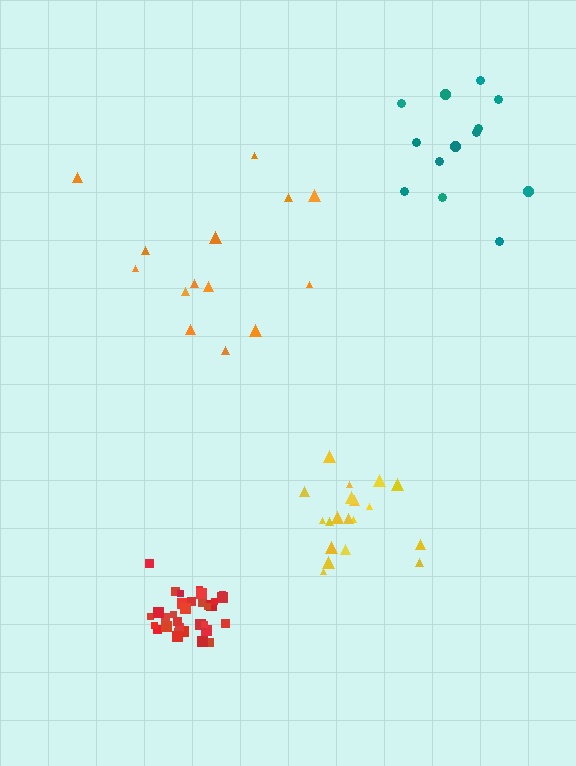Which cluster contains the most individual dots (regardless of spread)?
Red (32).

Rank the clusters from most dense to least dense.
red, yellow, teal, orange.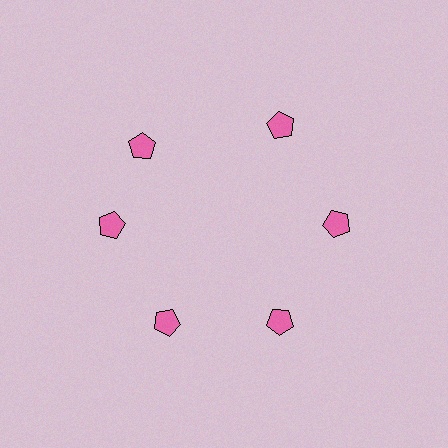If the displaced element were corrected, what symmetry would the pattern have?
It would have 6-fold rotational symmetry — the pattern would map onto itself every 60 degrees.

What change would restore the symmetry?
The symmetry would be restored by rotating it back into even spacing with its neighbors so that all 6 pentagons sit at equal angles and equal distance from the center.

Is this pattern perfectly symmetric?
No. The 6 pink pentagons are arranged in a ring, but one element near the 11 o'clock position is rotated out of alignment along the ring, breaking the 6-fold rotational symmetry.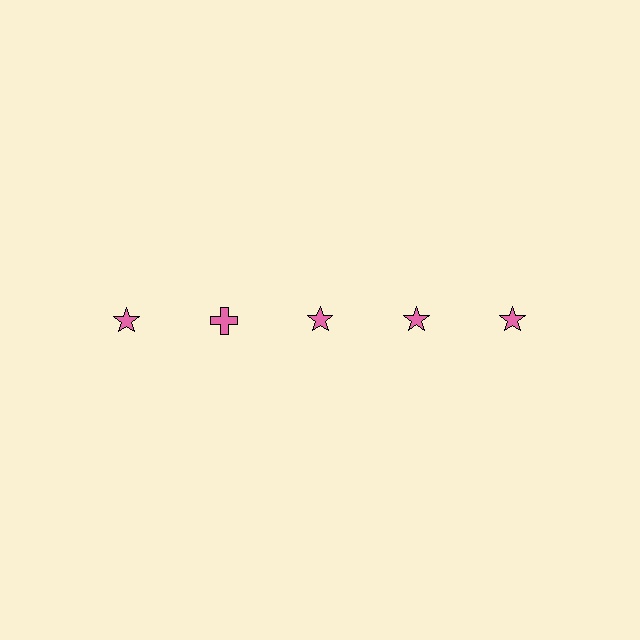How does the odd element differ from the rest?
It has a different shape: cross instead of star.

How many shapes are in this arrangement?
There are 5 shapes arranged in a grid pattern.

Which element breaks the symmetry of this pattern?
The pink cross in the top row, second from left column breaks the symmetry. All other shapes are pink stars.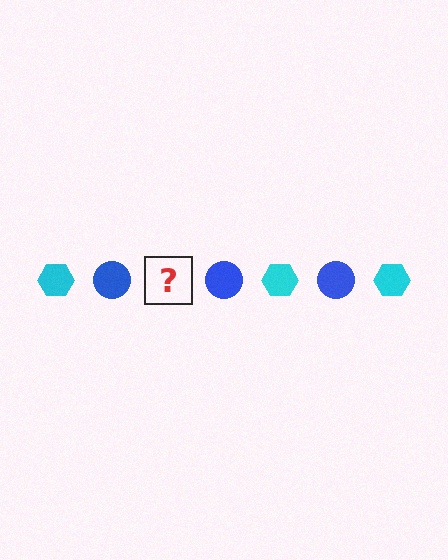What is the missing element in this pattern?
The missing element is a cyan hexagon.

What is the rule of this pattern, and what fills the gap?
The rule is that the pattern alternates between cyan hexagon and blue circle. The gap should be filled with a cyan hexagon.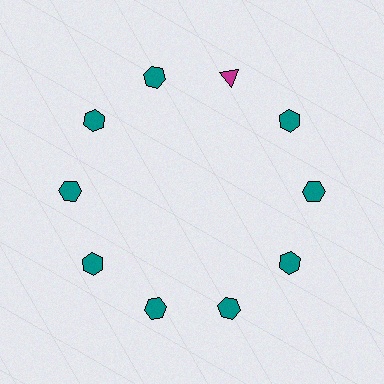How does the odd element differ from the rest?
It differs in both color (magenta instead of teal) and shape (triangle instead of hexagon).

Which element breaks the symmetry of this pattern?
The magenta triangle at roughly the 1 o'clock position breaks the symmetry. All other shapes are teal hexagons.